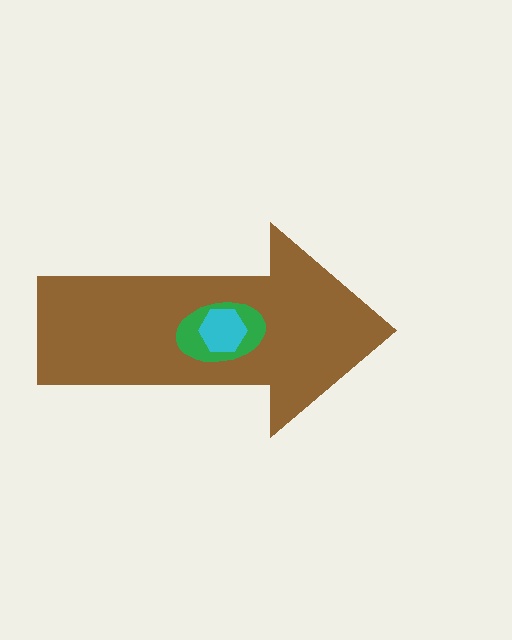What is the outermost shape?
The brown arrow.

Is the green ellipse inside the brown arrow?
Yes.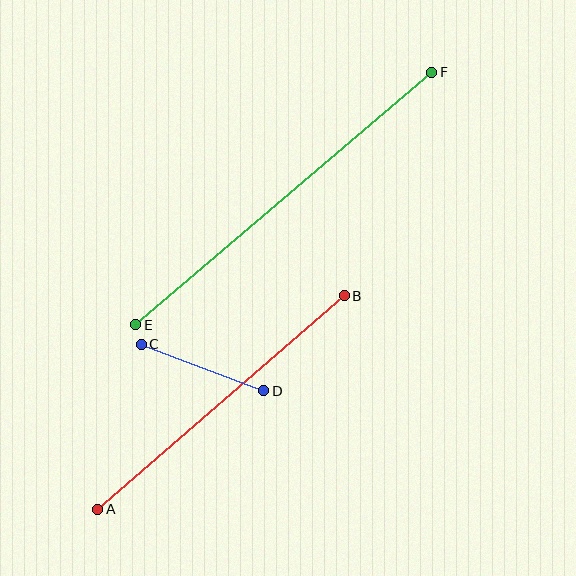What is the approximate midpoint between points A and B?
The midpoint is at approximately (221, 402) pixels.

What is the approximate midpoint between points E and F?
The midpoint is at approximately (284, 199) pixels.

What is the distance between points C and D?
The distance is approximately 131 pixels.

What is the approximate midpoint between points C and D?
The midpoint is at approximately (202, 367) pixels.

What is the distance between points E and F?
The distance is approximately 389 pixels.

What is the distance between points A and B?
The distance is approximately 326 pixels.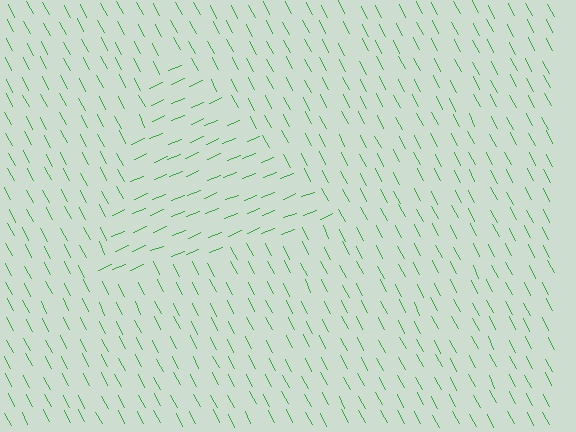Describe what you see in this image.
The image is filled with small green line segments. A triangle region in the image has lines oriented differently from the surrounding lines, creating a visible texture boundary.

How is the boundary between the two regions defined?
The boundary is defined purely by a change in line orientation (approximately 85 degrees difference). All lines are the same color and thickness.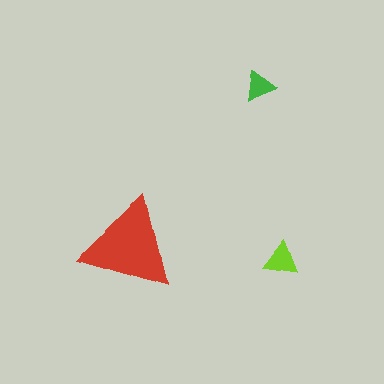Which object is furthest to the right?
The lime triangle is rightmost.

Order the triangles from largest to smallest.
the red one, the lime one, the green one.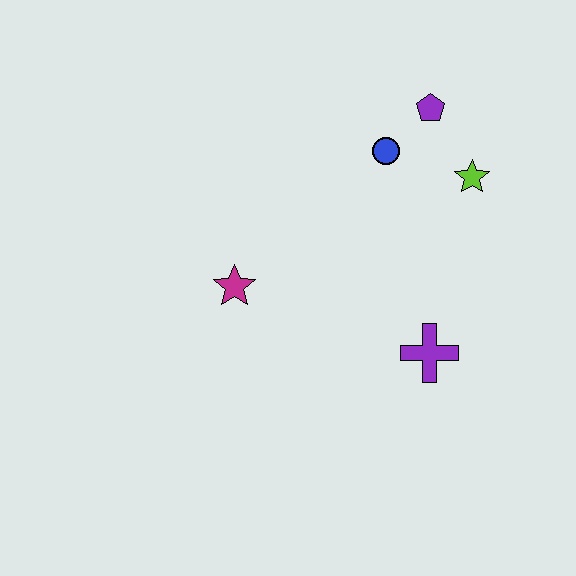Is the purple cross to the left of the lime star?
Yes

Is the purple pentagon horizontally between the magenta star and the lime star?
Yes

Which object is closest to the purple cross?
The lime star is closest to the purple cross.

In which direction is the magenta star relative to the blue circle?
The magenta star is to the left of the blue circle.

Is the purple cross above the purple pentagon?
No